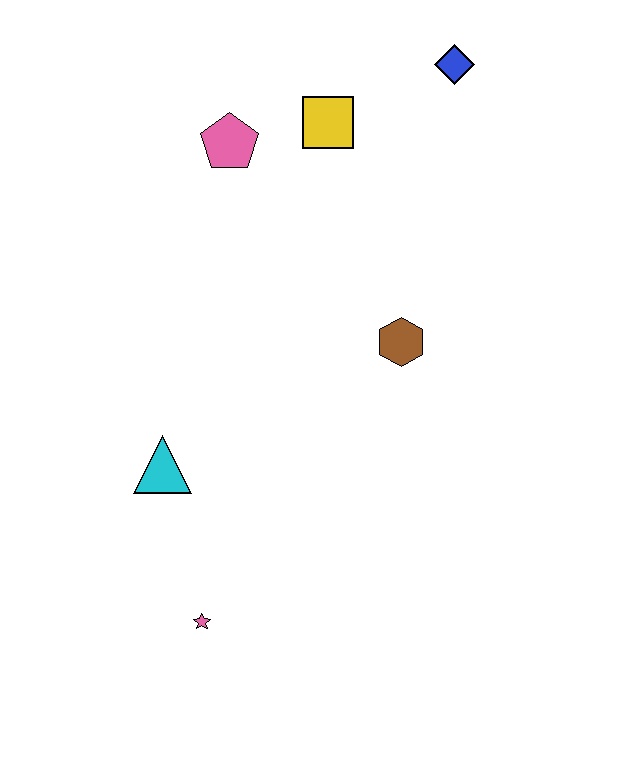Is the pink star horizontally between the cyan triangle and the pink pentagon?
Yes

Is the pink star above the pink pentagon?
No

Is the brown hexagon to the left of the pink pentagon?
No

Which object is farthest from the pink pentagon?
The pink star is farthest from the pink pentagon.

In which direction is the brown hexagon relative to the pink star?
The brown hexagon is above the pink star.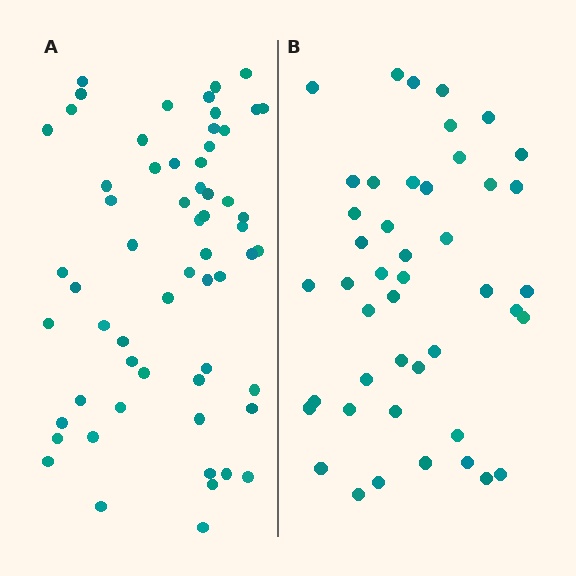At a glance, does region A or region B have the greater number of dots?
Region A (the left region) has more dots.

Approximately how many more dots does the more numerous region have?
Region A has approximately 15 more dots than region B.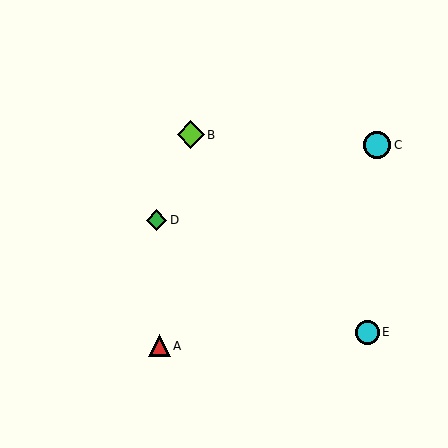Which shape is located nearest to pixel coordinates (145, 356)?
The red triangle (labeled A) at (159, 346) is nearest to that location.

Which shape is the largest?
The lime diamond (labeled B) is the largest.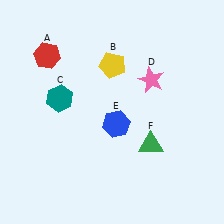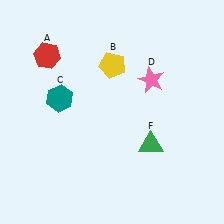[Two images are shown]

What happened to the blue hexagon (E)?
The blue hexagon (E) was removed in Image 2. It was in the bottom-right area of Image 1.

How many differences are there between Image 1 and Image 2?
There is 1 difference between the two images.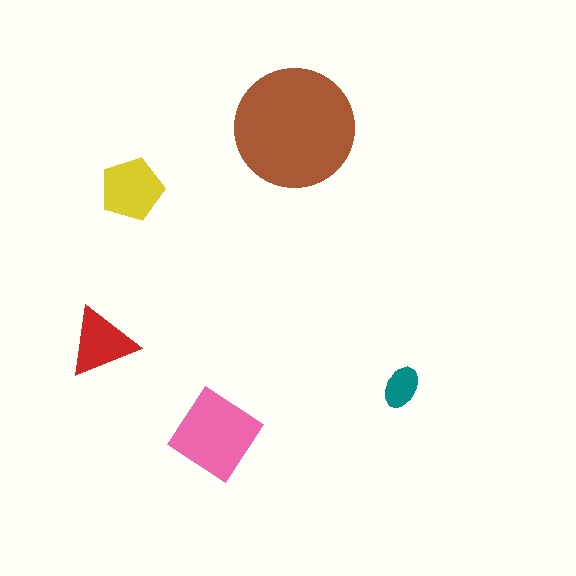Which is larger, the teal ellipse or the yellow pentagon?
The yellow pentagon.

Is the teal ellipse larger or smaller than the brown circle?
Smaller.